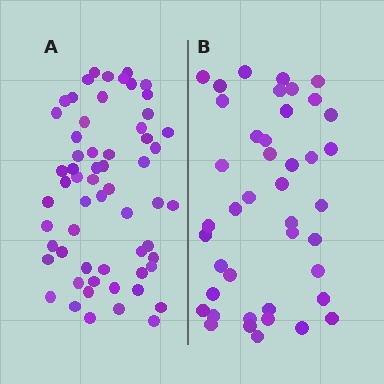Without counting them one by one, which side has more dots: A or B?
Region A (the left region) has more dots.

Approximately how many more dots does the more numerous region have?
Region A has approximately 20 more dots than region B.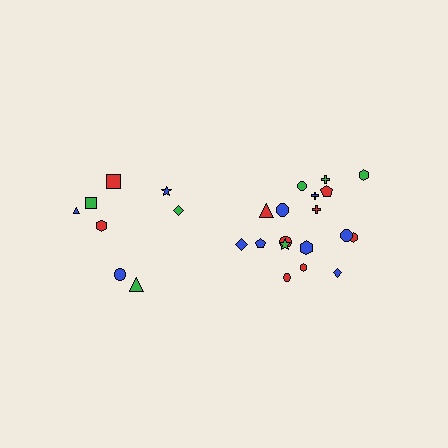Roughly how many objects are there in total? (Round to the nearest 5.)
Roughly 25 objects in total.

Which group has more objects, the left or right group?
The right group.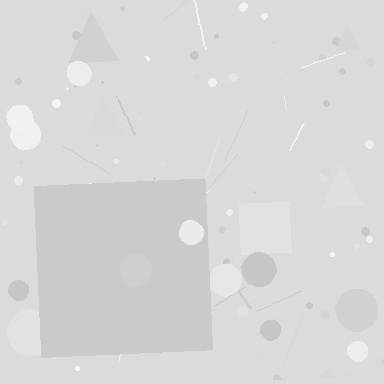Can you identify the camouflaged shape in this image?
The camouflaged shape is a square.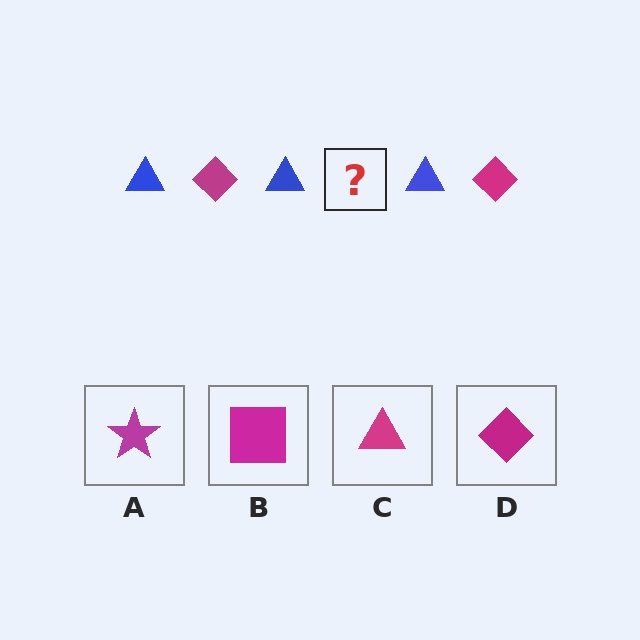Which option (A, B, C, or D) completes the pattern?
D.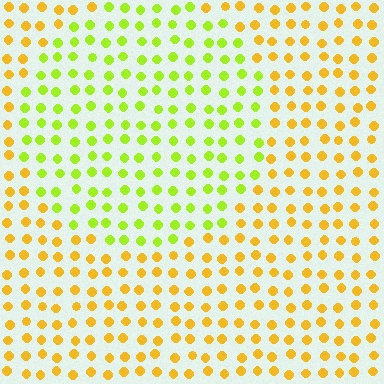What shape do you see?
I see a circle.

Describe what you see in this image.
The image is filled with small yellow elements in a uniform arrangement. A circle-shaped region is visible where the elements are tinted to a slightly different hue, forming a subtle color boundary.